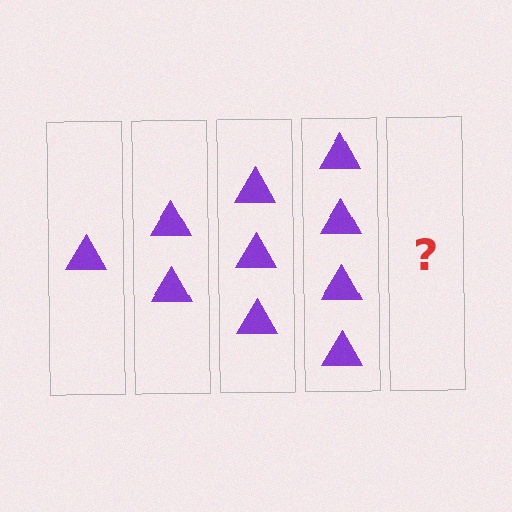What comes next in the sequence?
The next element should be 5 triangles.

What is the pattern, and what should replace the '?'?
The pattern is that each step adds one more triangle. The '?' should be 5 triangles.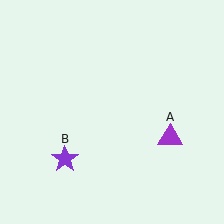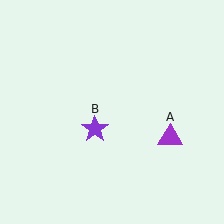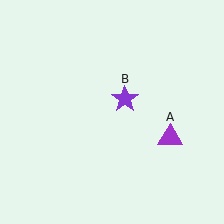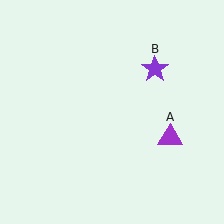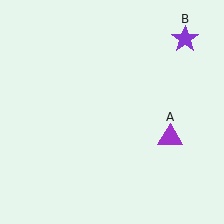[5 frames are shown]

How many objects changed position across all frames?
1 object changed position: purple star (object B).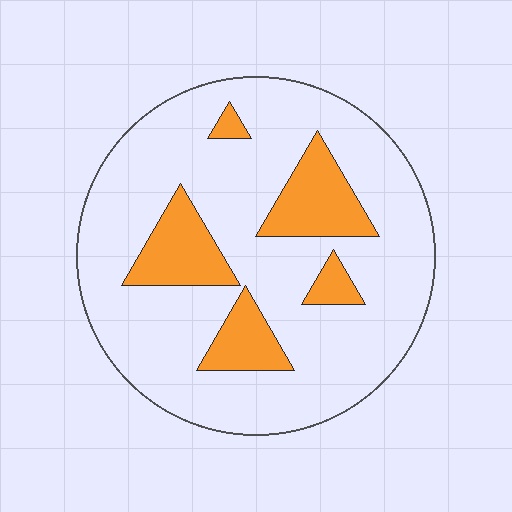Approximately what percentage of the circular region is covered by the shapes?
Approximately 20%.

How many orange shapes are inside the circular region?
5.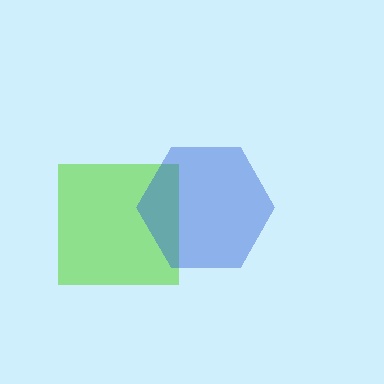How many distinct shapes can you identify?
There are 2 distinct shapes: a lime square, a blue hexagon.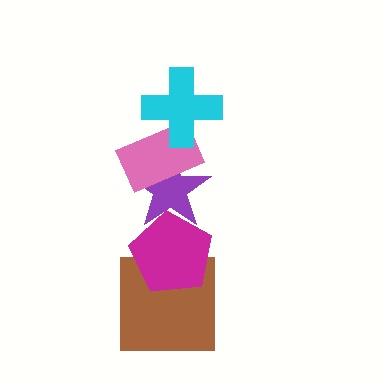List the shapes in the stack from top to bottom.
From top to bottom: the cyan cross, the pink rectangle, the purple star, the magenta pentagon, the brown square.